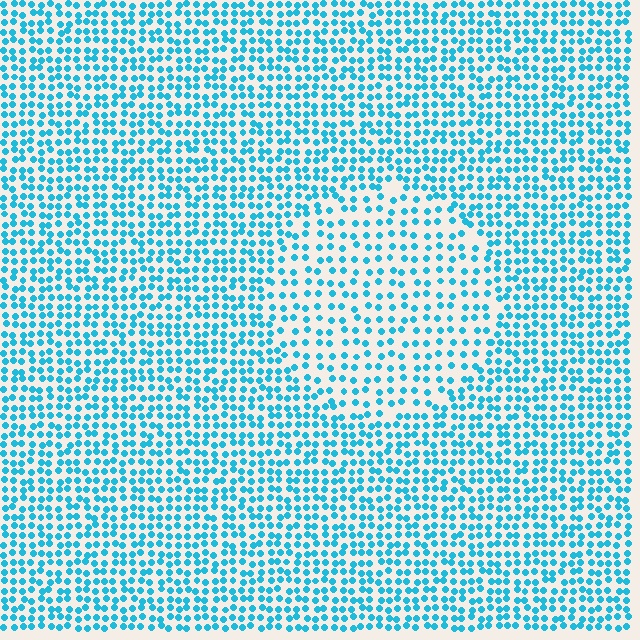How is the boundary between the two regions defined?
The boundary is defined by a change in element density (approximately 1.7x ratio). All elements are the same color, size, and shape.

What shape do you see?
I see a circle.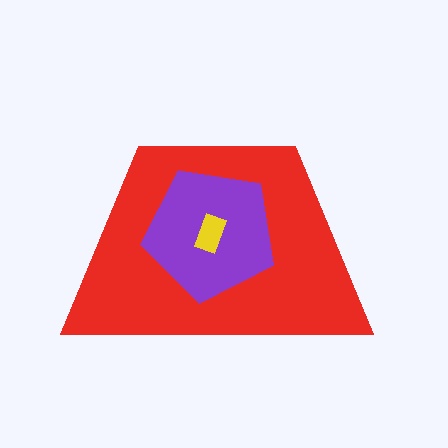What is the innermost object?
The yellow rectangle.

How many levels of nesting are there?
3.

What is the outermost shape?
The red trapezoid.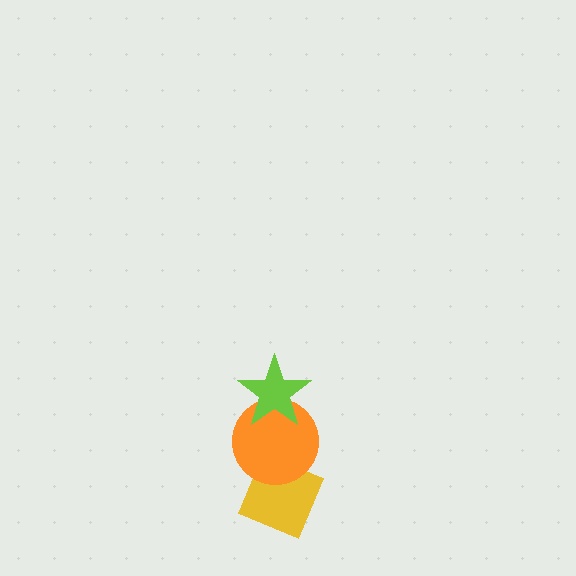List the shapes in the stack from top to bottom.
From top to bottom: the lime star, the orange circle, the yellow diamond.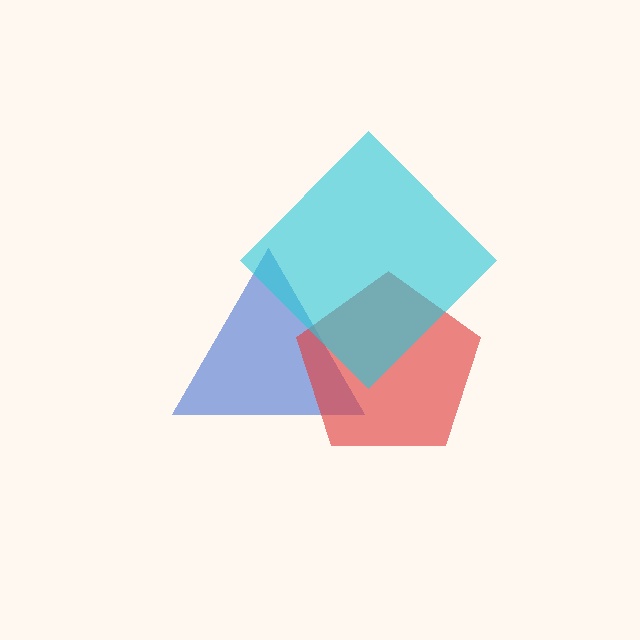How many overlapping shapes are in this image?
There are 3 overlapping shapes in the image.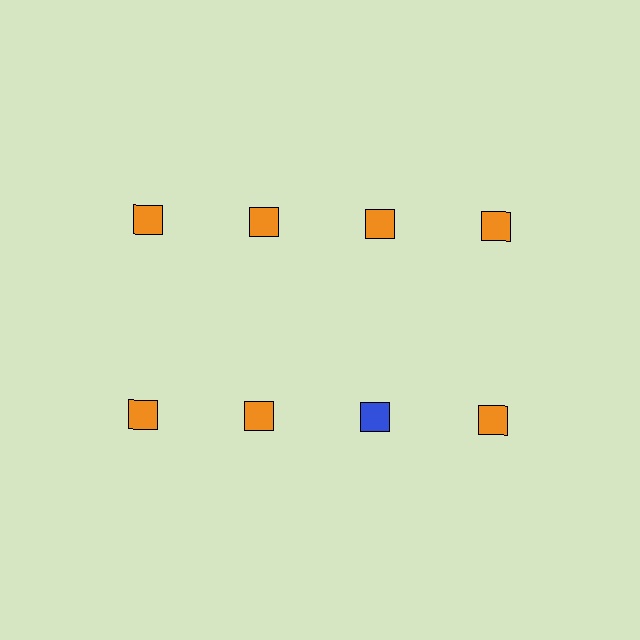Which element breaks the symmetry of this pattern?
The blue square in the second row, center column breaks the symmetry. All other shapes are orange squares.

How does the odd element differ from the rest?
It has a different color: blue instead of orange.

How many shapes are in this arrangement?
There are 8 shapes arranged in a grid pattern.